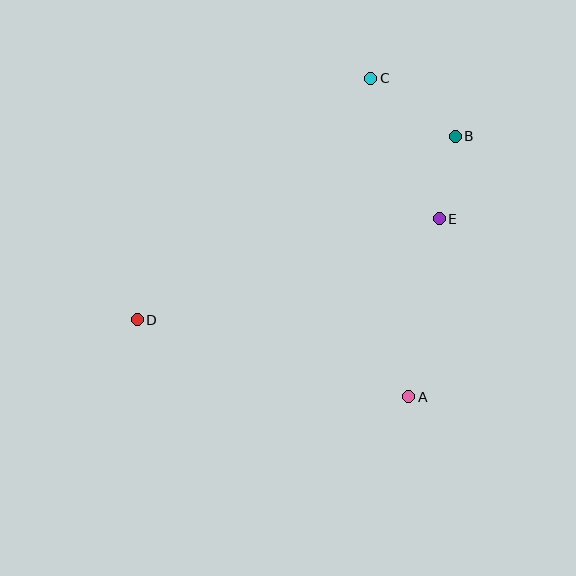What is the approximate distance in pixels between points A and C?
The distance between A and C is approximately 321 pixels.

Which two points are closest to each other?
Points B and E are closest to each other.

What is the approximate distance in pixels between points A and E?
The distance between A and E is approximately 180 pixels.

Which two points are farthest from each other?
Points B and D are farthest from each other.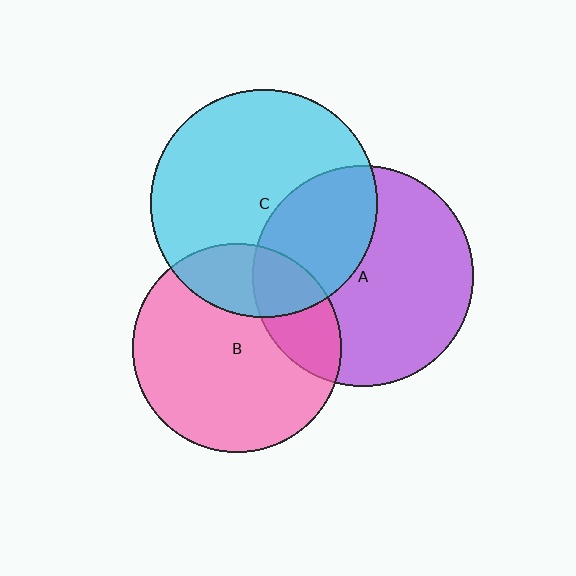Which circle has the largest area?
Circle C (cyan).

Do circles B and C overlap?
Yes.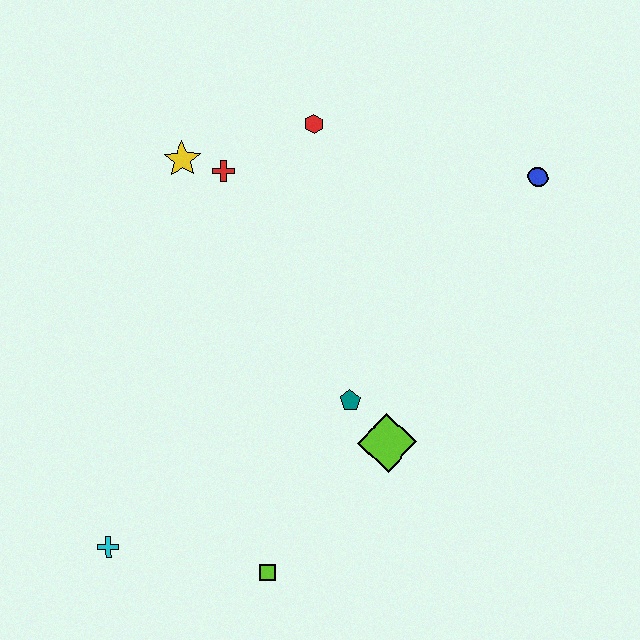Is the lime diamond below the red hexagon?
Yes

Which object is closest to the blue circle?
The red hexagon is closest to the blue circle.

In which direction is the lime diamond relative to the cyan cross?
The lime diamond is to the right of the cyan cross.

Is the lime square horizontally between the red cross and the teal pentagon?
Yes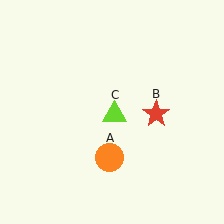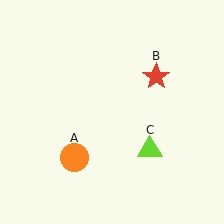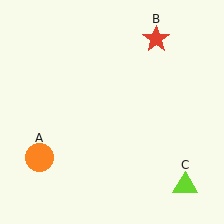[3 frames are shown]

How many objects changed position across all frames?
3 objects changed position: orange circle (object A), red star (object B), lime triangle (object C).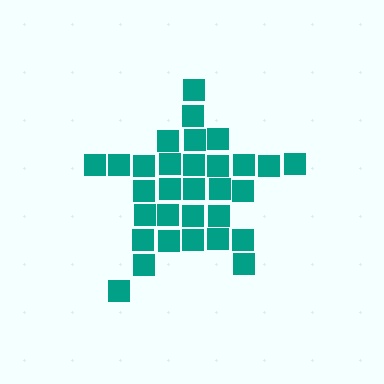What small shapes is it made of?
It is made of small squares.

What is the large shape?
The large shape is a star.